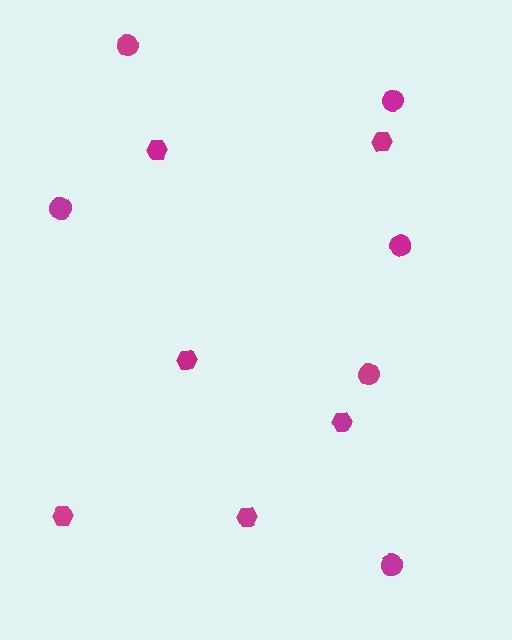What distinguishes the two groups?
There are 2 groups: one group of circles (6) and one group of hexagons (6).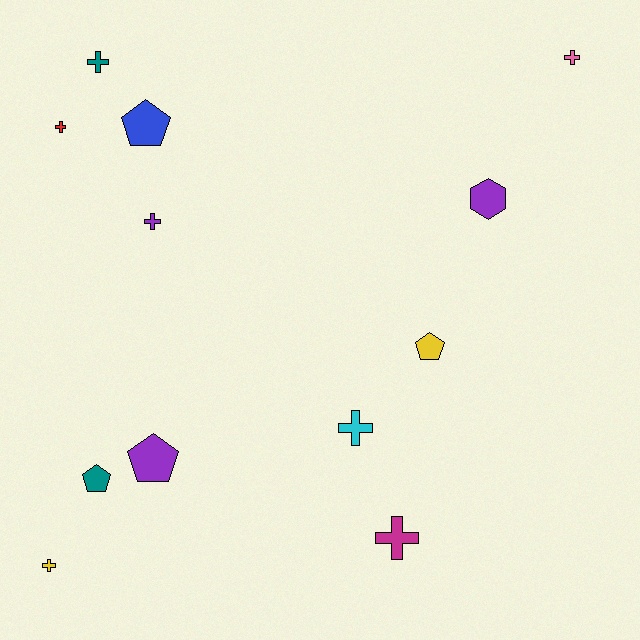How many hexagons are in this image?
There is 1 hexagon.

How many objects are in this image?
There are 12 objects.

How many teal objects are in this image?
There are 2 teal objects.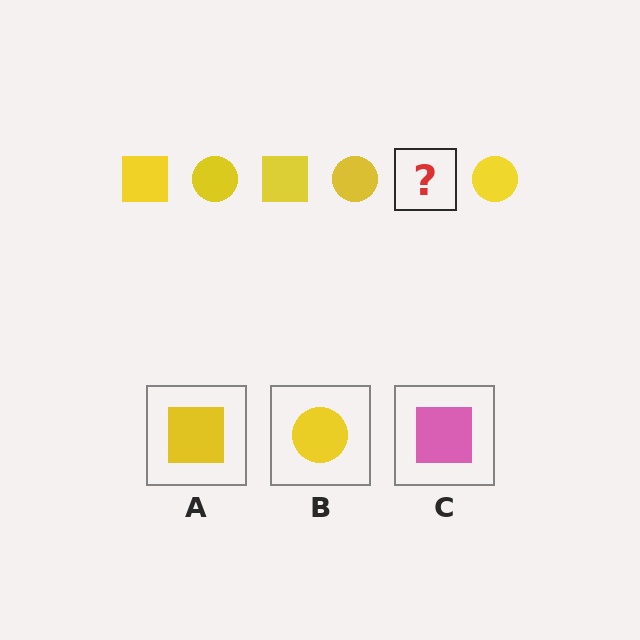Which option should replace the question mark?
Option A.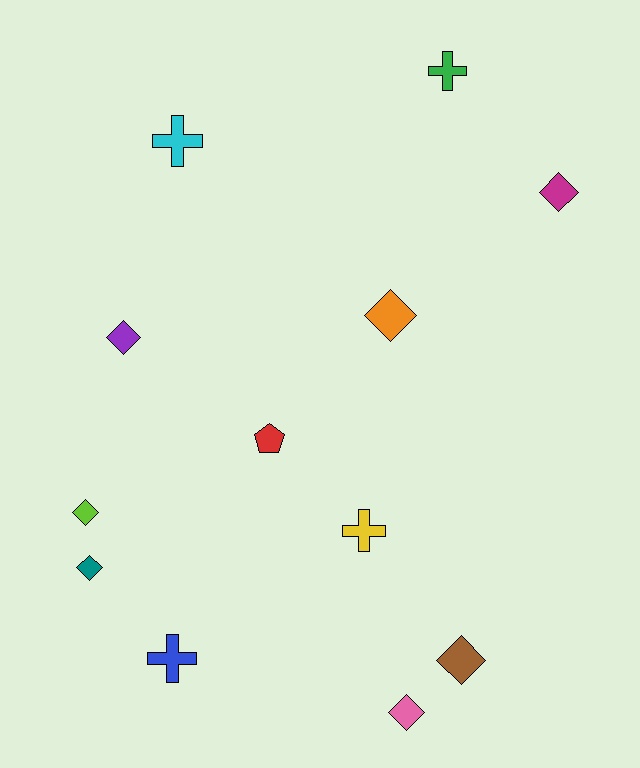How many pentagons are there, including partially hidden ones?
There is 1 pentagon.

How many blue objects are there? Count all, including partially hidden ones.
There is 1 blue object.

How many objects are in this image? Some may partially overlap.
There are 12 objects.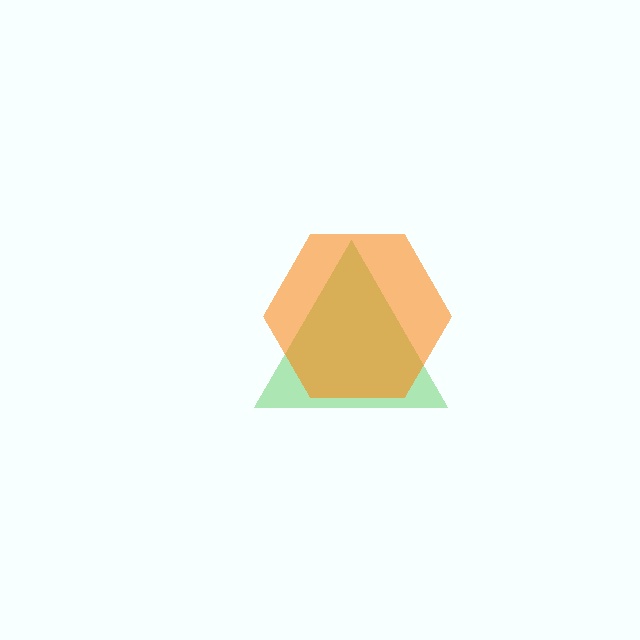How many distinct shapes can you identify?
There are 2 distinct shapes: a green triangle, an orange hexagon.